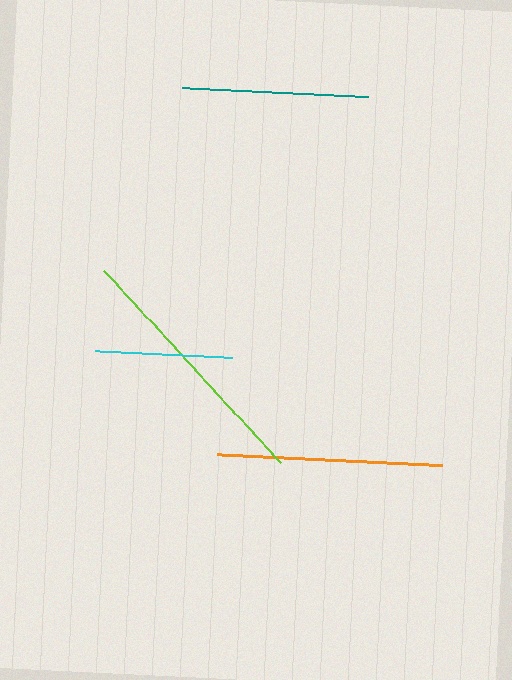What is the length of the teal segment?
The teal segment is approximately 186 pixels long.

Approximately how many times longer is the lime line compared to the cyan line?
The lime line is approximately 1.9 times the length of the cyan line.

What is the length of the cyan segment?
The cyan segment is approximately 136 pixels long.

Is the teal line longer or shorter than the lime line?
The lime line is longer than the teal line.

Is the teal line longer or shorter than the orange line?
The orange line is longer than the teal line.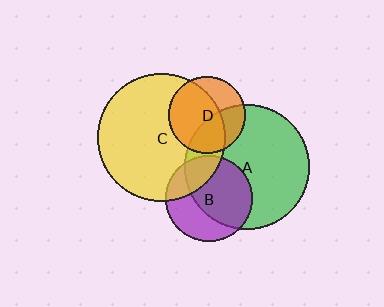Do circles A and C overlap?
Yes.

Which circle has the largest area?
Circle C (yellow).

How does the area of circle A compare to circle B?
Approximately 2.1 times.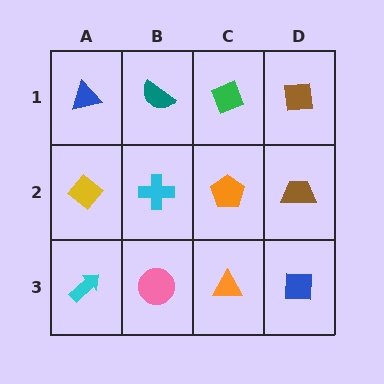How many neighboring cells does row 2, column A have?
3.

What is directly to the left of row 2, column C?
A cyan cross.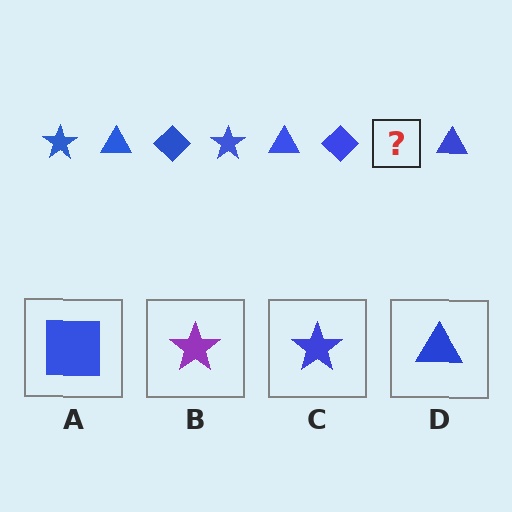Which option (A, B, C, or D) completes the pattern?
C.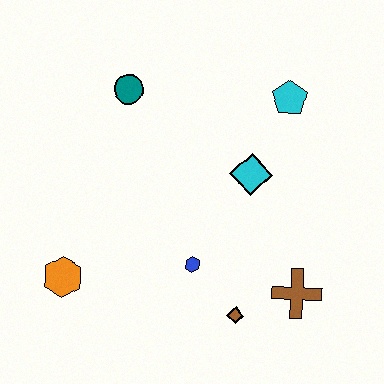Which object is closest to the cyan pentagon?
The cyan diamond is closest to the cyan pentagon.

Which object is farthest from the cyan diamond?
The orange hexagon is farthest from the cyan diamond.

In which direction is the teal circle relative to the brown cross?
The teal circle is above the brown cross.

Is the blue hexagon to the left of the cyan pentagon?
Yes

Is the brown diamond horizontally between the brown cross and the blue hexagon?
Yes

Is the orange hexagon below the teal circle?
Yes